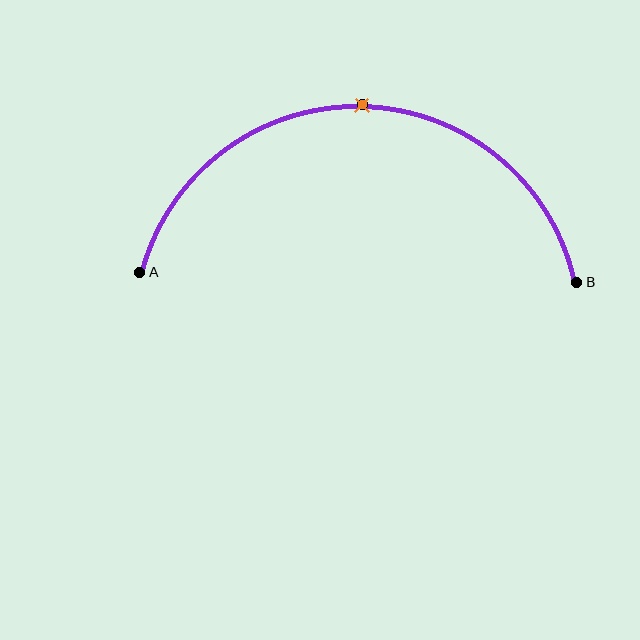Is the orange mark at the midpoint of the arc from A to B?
Yes. The orange mark lies on the arc at equal arc-length from both A and B — it is the arc midpoint.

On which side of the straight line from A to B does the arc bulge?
The arc bulges above the straight line connecting A and B.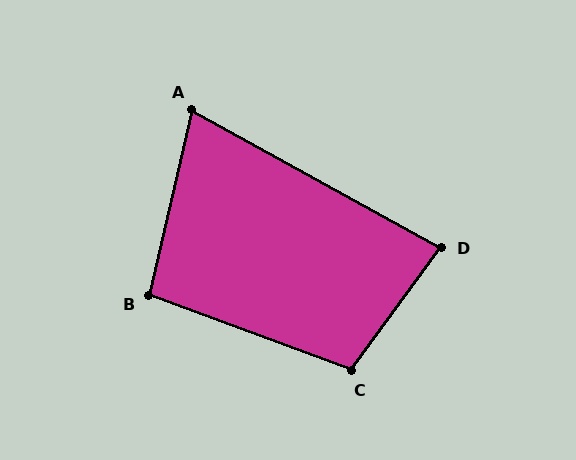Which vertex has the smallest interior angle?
A, at approximately 74 degrees.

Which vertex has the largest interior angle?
C, at approximately 106 degrees.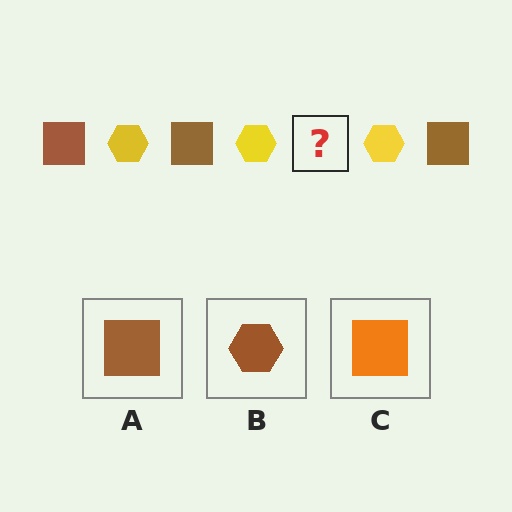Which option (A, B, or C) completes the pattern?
A.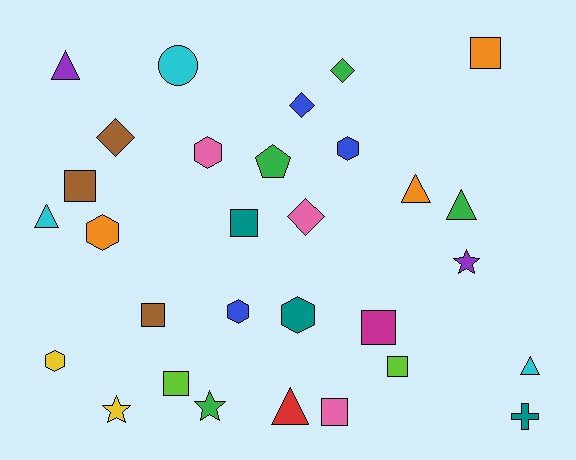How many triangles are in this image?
There are 6 triangles.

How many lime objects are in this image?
There are 2 lime objects.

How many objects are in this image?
There are 30 objects.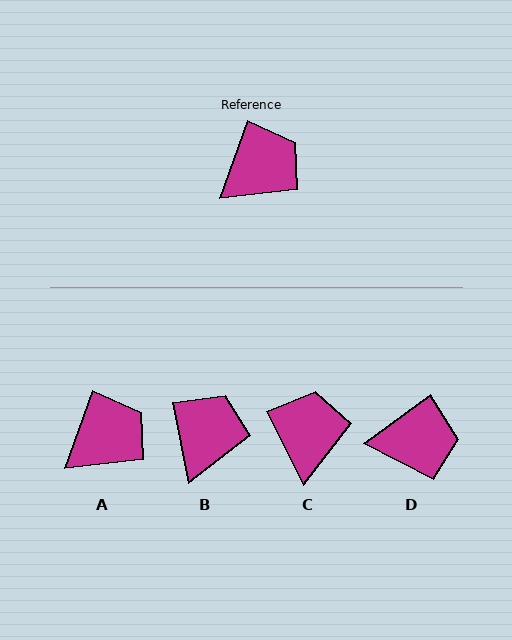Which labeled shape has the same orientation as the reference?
A.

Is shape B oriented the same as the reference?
No, it is off by about 31 degrees.